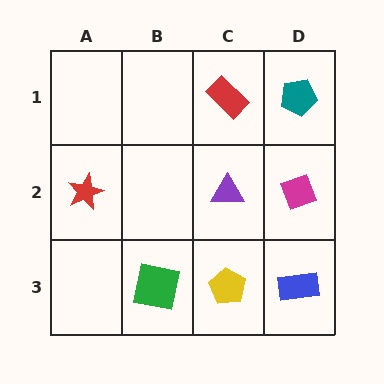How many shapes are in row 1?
2 shapes.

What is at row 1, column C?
A red rectangle.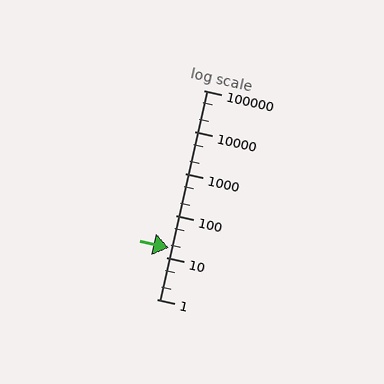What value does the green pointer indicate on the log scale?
The pointer indicates approximately 17.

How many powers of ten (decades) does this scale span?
The scale spans 5 decades, from 1 to 100000.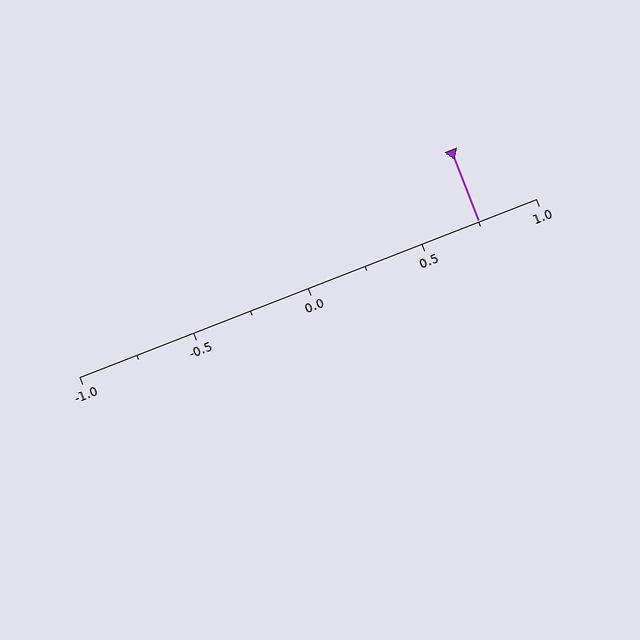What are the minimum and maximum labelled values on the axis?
The axis runs from -1.0 to 1.0.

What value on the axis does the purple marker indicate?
The marker indicates approximately 0.75.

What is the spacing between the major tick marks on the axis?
The major ticks are spaced 0.5 apart.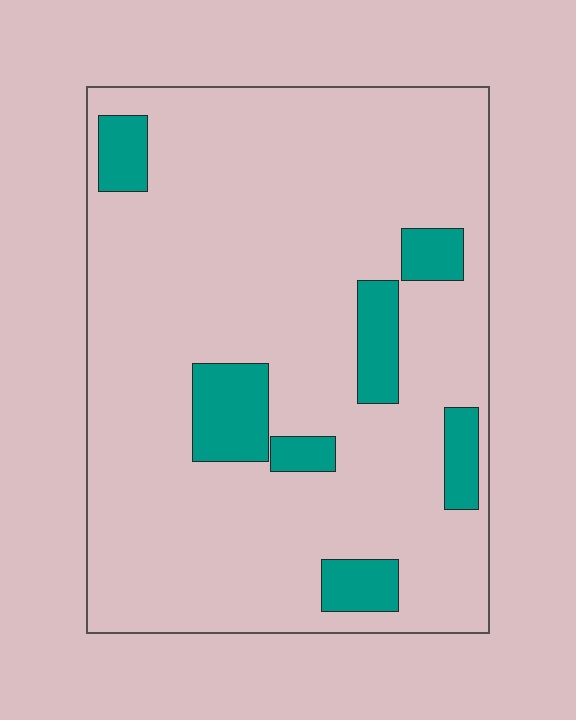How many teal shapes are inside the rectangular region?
7.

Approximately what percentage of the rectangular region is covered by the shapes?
Approximately 15%.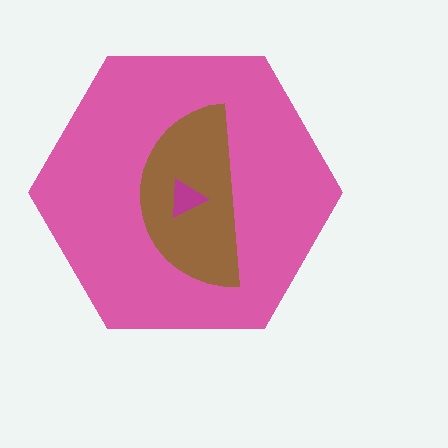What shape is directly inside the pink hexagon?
The brown semicircle.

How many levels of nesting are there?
3.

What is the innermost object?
The magenta triangle.